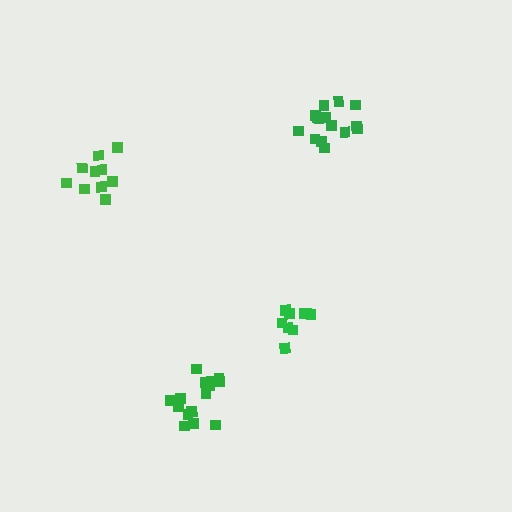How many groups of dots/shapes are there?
There are 4 groups.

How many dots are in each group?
Group 1: 9 dots, Group 2: 15 dots, Group 3: 15 dots, Group 4: 11 dots (50 total).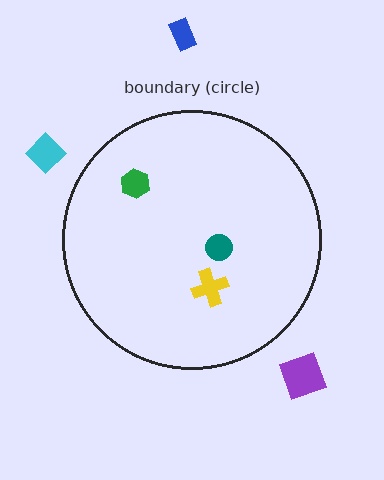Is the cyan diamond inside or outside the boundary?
Outside.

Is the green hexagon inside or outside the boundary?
Inside.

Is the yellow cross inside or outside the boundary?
Inside.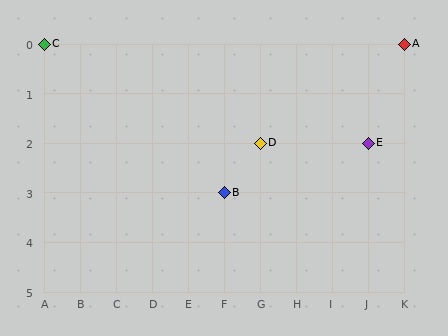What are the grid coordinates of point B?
Point B is at grid coordinates (F, 3).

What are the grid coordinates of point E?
Point E is at grid coordinates (J, 2).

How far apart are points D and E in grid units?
Points D and E are 3 columns apart.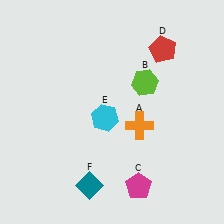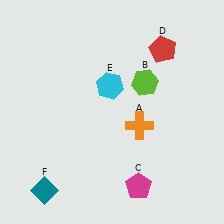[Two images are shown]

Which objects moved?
The objects that moved are: the cyan hexagon (E), the teal diamond (F).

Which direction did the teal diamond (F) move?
The teal diamond (F) moved left.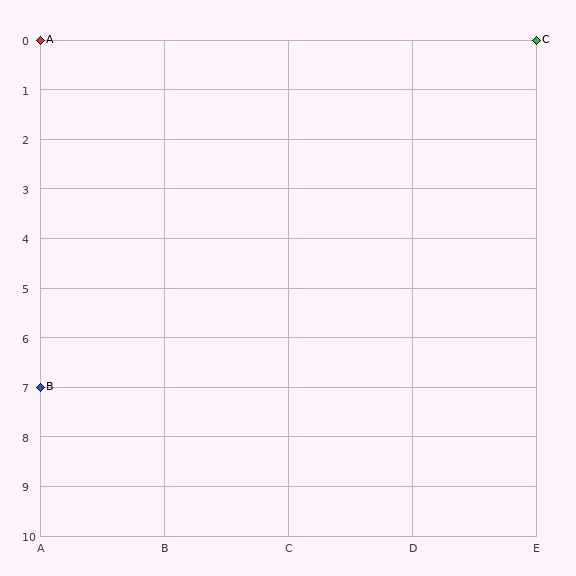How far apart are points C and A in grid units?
Points C and A are 4 columns apart.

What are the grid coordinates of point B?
Point B is at grid coordinates (A, 7).